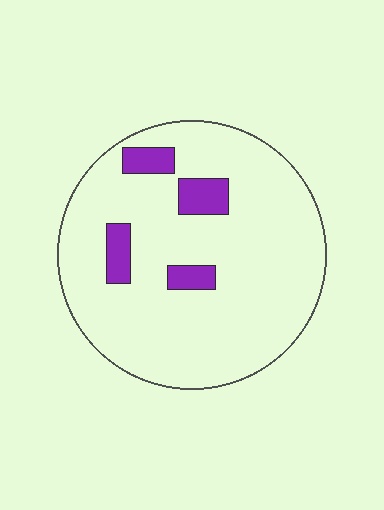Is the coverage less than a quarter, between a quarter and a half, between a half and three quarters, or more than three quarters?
Less than a quarter.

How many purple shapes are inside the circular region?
4.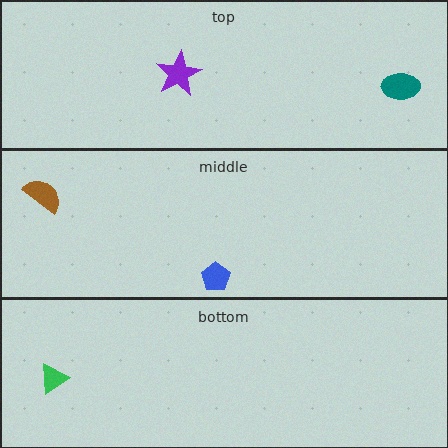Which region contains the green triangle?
The bottom region.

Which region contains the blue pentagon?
The middle region.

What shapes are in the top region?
The purple star, the teal ellipse.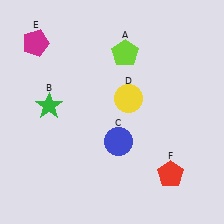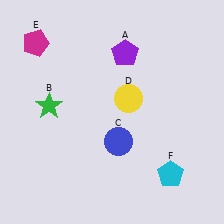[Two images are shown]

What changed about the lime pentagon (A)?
In Image 1, A is lime. In Image 2, it changed to purple.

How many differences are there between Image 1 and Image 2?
There are 2 differences between the two images.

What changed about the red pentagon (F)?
In Image 1, F is red. In Image 2, it changed to cyan.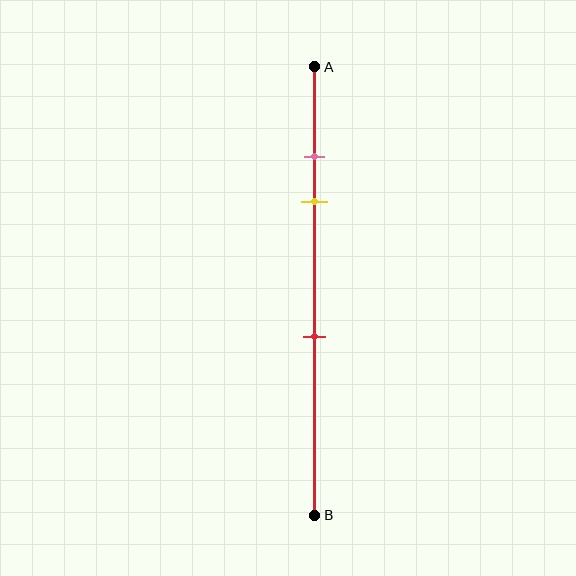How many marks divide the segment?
There are 3 marks dividing the segment.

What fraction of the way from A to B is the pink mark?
The pink mark is approximately 20% (0.2) of the way from A to B.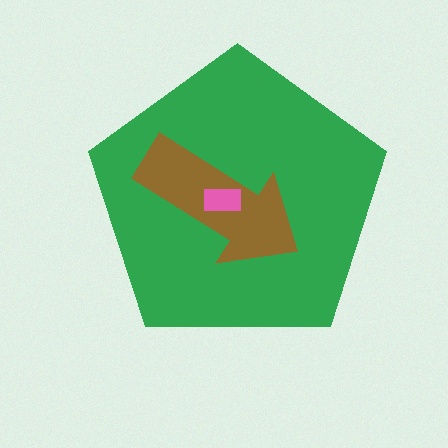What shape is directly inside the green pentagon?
The brown arrow.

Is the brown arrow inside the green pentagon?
Yes.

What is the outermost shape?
The green pentagon.